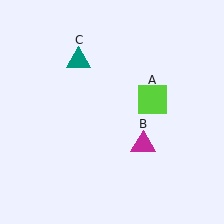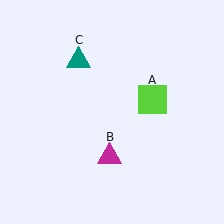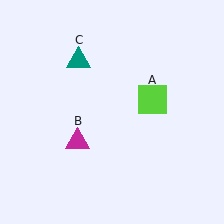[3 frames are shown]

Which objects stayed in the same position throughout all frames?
Lime square (object A) and teal triangle (object C) remained stationary.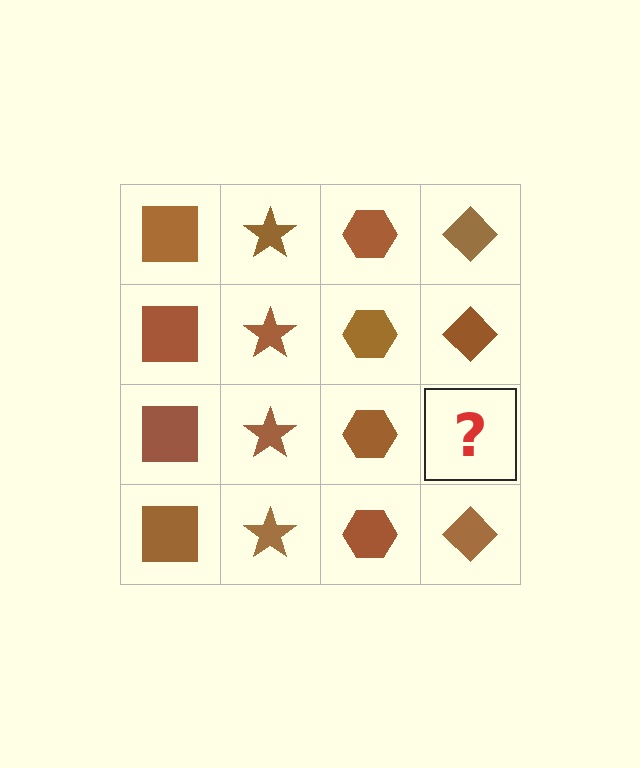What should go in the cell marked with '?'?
The missing cell should contain a brown diamond.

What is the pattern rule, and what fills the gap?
The rule is that each column has a consistent shape. The gap should be filled with a brown diamond.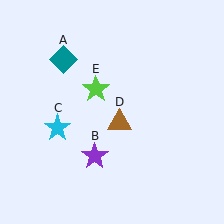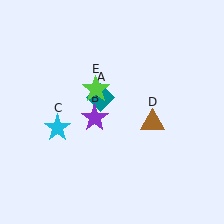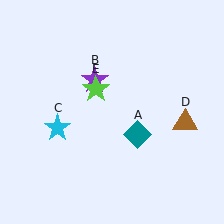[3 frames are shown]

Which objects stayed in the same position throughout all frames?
Cyan star (object C) and lime star (object E) remained stationary.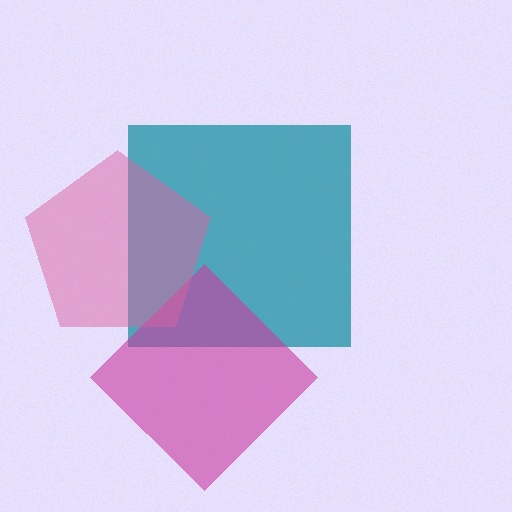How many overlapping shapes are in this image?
There are 3 overlapping shapes in the image.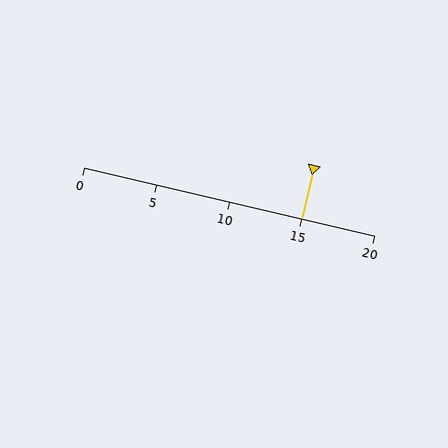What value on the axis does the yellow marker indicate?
The marker indicates approximately 15.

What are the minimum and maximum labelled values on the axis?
The axis runs from 0 to 20.